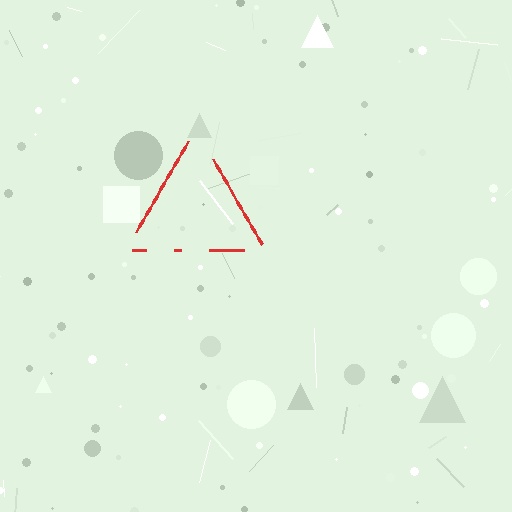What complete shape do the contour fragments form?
The contour fragments form a triangle.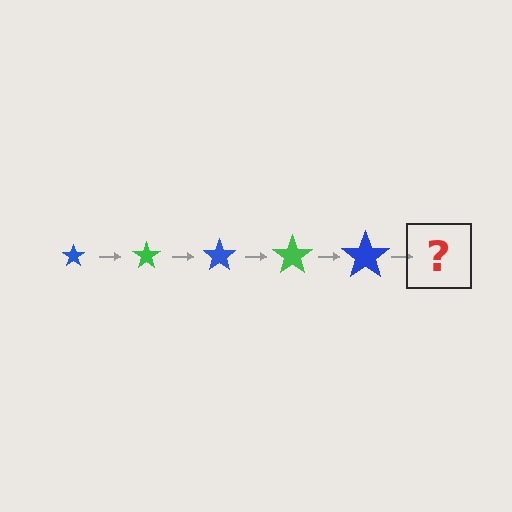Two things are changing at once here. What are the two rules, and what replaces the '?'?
The two rules are that the star grows larger each step and the color cycles through blue and green. The '?' should be a green star, larger than the previous one.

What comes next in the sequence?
The next element should be a green star, larger than the previous one.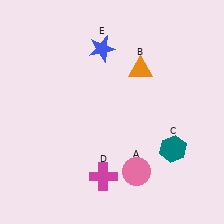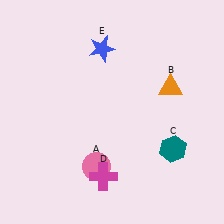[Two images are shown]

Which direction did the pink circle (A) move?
The pink circle (A) moved left.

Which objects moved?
The objects that moved are: the pink circle (A), the orange triangle (B).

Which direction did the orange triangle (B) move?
The orange triangle (B) moved right.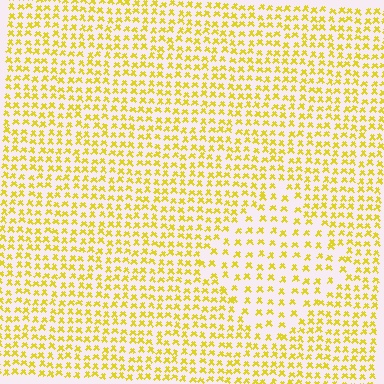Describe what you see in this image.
The image contains small yellow elements arranged at two different densities. A diamond-shaped region is visible where the elements are less densely packed than the surrounding area.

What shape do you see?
I see a diamond.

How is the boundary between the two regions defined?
The boundary is defined by a change in element density (approximately 1.7x ratio). All elements are the same color, size, and shape.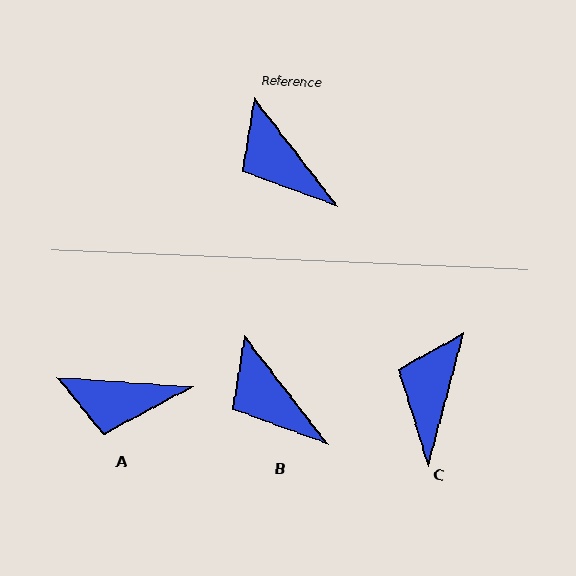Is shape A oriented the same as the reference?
No, it is off by about 48 degrees.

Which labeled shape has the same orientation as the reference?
B.